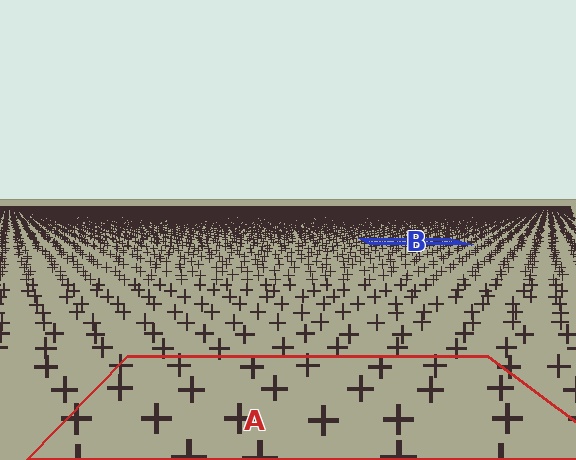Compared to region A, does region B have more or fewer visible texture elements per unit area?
Region B has more texture elements per unit area — they are packed more densely because it is farther away.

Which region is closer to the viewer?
Region A is closer. The texture elements there are larger and more spread out.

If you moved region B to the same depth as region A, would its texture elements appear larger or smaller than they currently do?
They would appear larger. At a closer depth, the same texture elements are projected at a bigger on-screen size.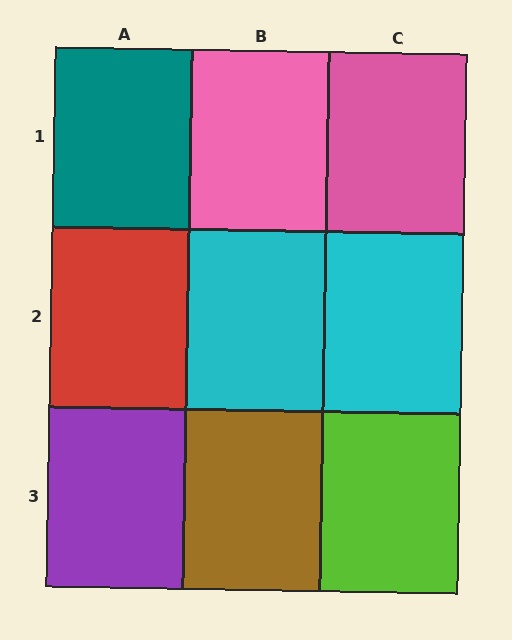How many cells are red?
1 cell is red.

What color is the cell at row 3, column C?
Lime.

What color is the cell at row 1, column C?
Pink.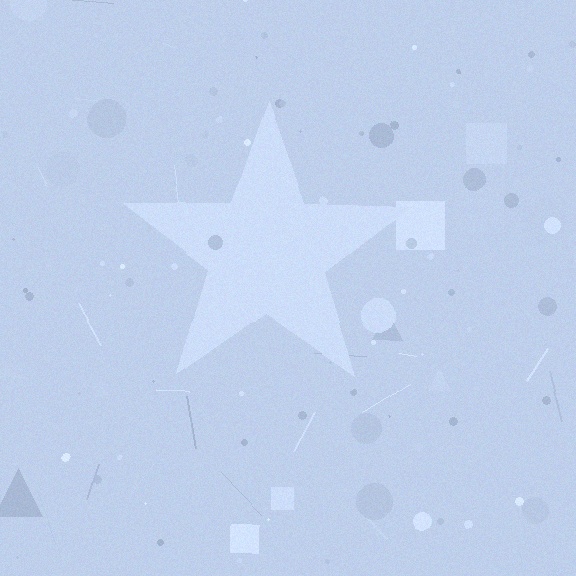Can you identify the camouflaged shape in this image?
The camouflaged shape is a star.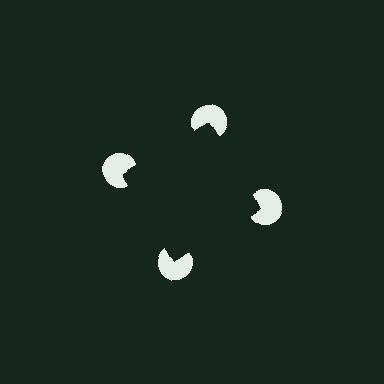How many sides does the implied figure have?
4 sides.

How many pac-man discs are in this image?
There are 4 — one at each vertex of the illusory square.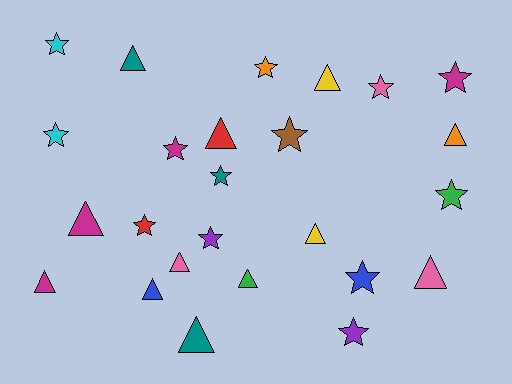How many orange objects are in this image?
There are 2 orange objects.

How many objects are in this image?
There are 25 objects.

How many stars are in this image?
There are 13 stars.